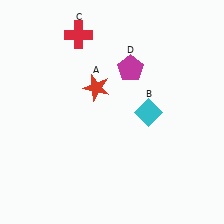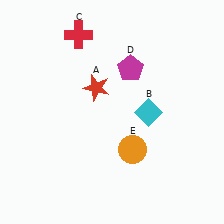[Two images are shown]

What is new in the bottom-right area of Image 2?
An orange circle (E) was added in the bottom-right area of Image 2.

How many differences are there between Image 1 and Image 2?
There is 1 difference between the two images.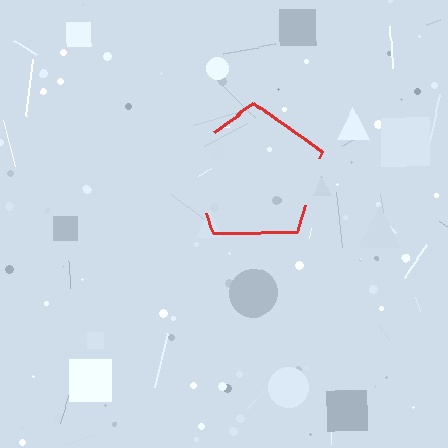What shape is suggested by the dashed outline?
The dashed outline suggests a pentagon.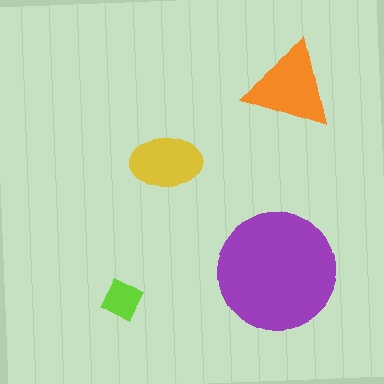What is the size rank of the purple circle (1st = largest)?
1st.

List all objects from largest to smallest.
The purple circle, the orange triangle, the yellow ellipse, the lime diamond.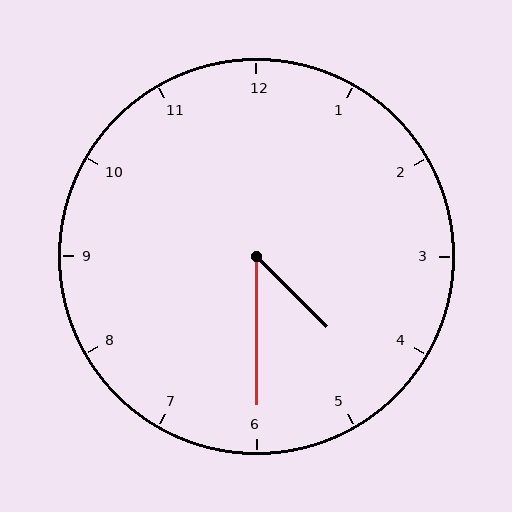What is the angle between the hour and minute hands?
Approximately 45 degrees.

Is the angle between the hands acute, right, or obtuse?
It is acute.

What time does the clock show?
4:30.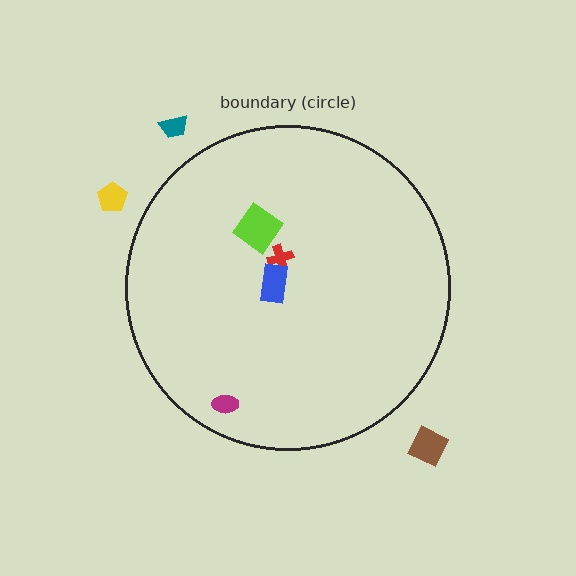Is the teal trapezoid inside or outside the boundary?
Outside.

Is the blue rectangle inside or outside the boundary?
Inside.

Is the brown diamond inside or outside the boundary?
Outside.